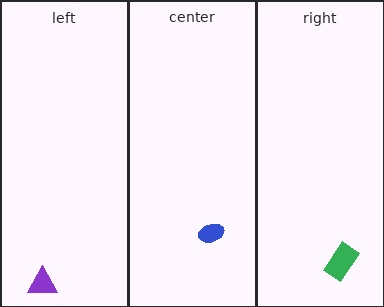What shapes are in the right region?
The green rectangle.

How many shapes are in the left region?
1.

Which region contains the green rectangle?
The right region.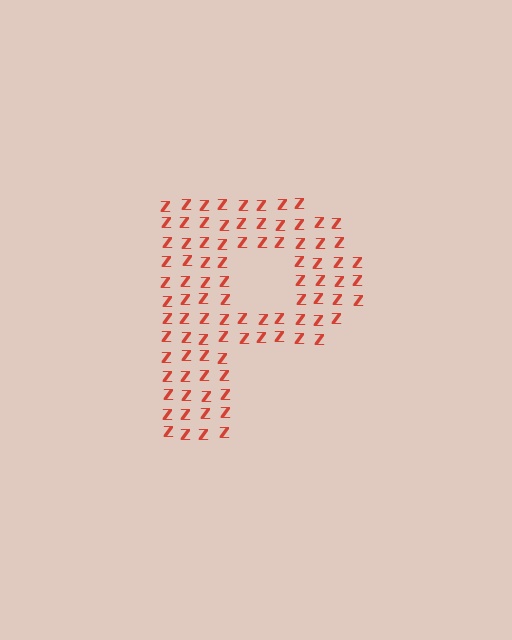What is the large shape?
The large shape is the letter P.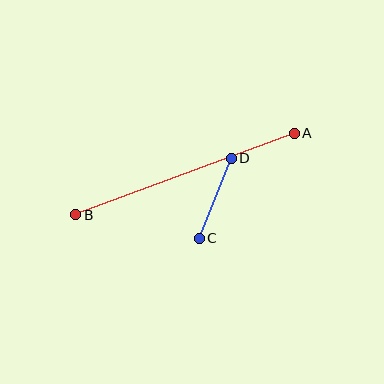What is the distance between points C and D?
The distance is approximately 86 pixels.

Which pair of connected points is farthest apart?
Points A and B are farthest apart.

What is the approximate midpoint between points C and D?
The midpoint is at approximately (215, 198) pixels.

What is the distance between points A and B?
The distance is approximately 233 pixels.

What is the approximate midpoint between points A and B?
The midpoint is at approximately (185, 174) pixels.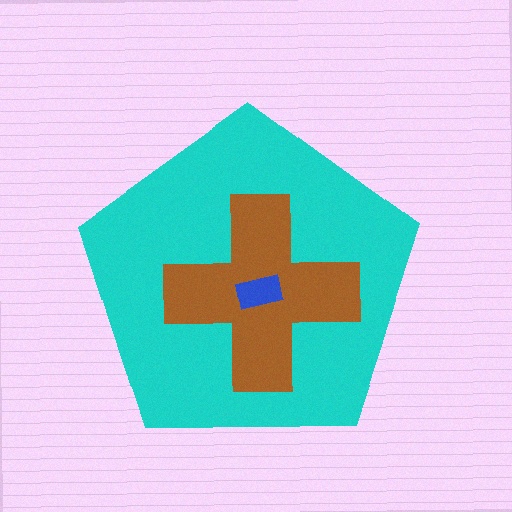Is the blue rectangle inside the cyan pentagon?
Yes.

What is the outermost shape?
The cyan pentagon.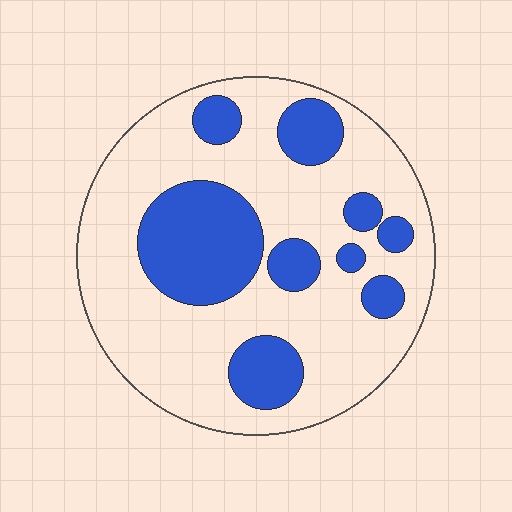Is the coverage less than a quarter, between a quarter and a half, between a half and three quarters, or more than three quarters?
Between a quarter and a half.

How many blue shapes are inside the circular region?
9.